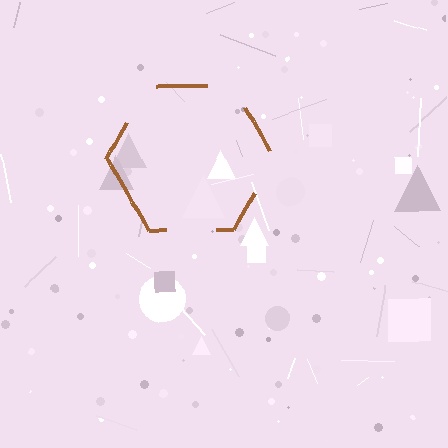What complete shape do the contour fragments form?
The contour fragments form a hexagon.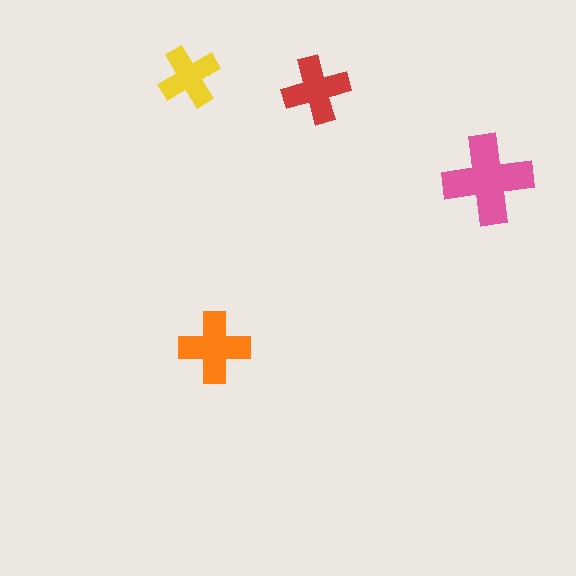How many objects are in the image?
There are 4 objects in the image.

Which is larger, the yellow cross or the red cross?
The red one.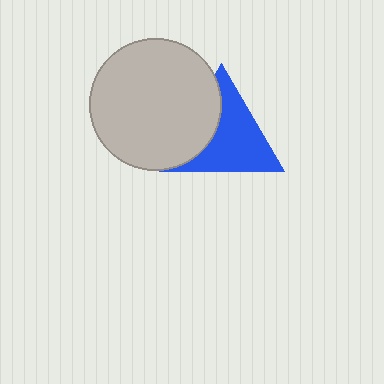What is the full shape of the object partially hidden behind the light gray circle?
The partially hidden object is a blue triangle.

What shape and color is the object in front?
The object in front is a light gray circle.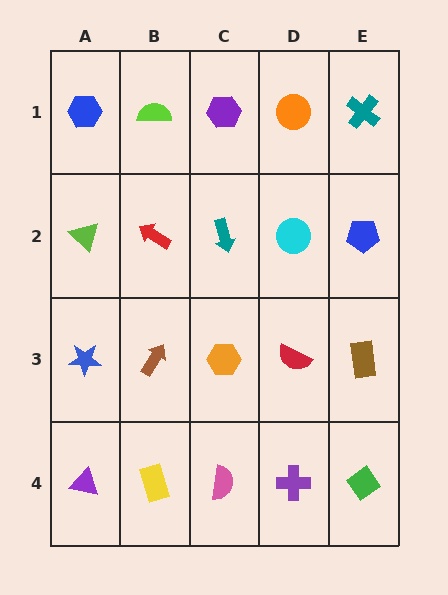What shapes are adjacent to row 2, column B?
A lime semicircle (row 1, column B), a brown arrow (row 3, column B), a lime triangle (row 2, column A), a teal arrow (row 2, column C).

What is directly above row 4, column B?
A brown arrow.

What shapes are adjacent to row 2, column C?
A purple hexagon (row 1, column C), an orange hexagon (row 3, column C), a red arrow (row 2, column B), a cyan circle (row 2, column D).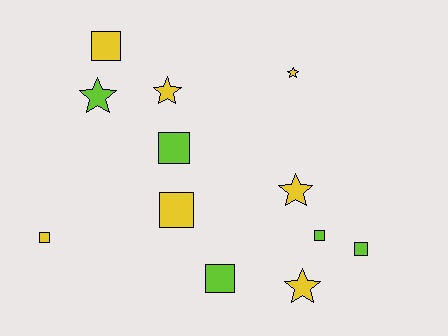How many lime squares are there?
There are 4 lime squares.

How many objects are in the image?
There are 12 objects.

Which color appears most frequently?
Yellow, with 7 objects.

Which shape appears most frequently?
Square, with 7 objects.